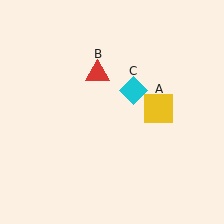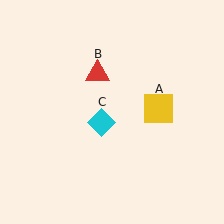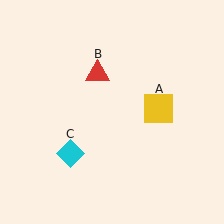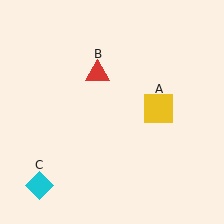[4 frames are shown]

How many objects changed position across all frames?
1 object changed position: cyan diamond (object C).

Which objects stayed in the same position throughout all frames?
Yellow square (object A) and red triangle (object B) remained stationary.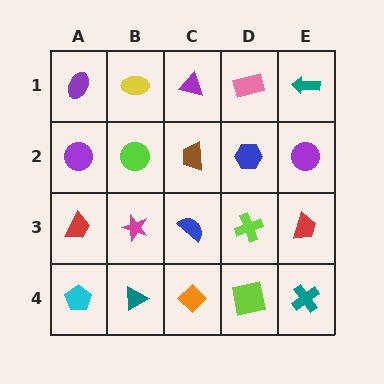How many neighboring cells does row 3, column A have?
3.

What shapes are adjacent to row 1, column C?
A brown trapezoid (row 2, column C), a yellow ellipse (row 1, column B), a pink rectangle (row 1, column D).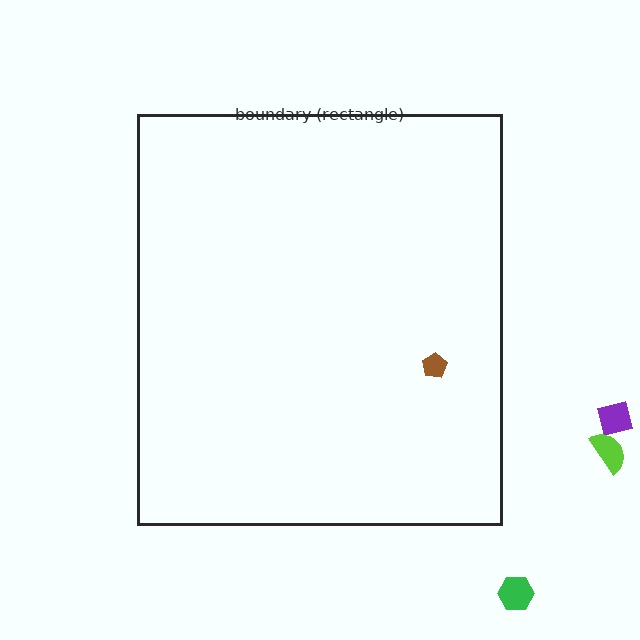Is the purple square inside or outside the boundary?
Outside.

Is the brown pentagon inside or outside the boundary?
Inside.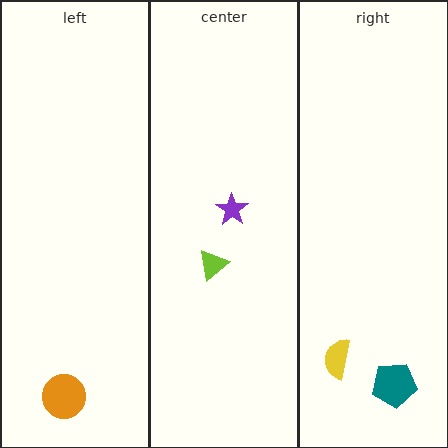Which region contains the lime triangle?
The center region.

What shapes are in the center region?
The lime triangle, the purple star.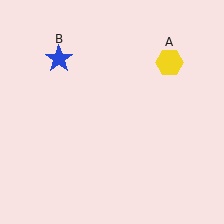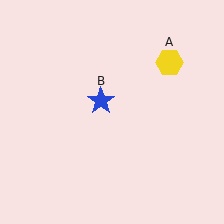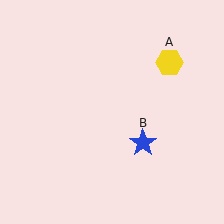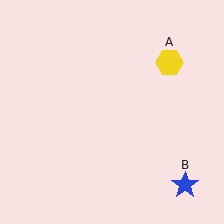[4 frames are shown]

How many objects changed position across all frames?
1 object changed position: blue star (object B).